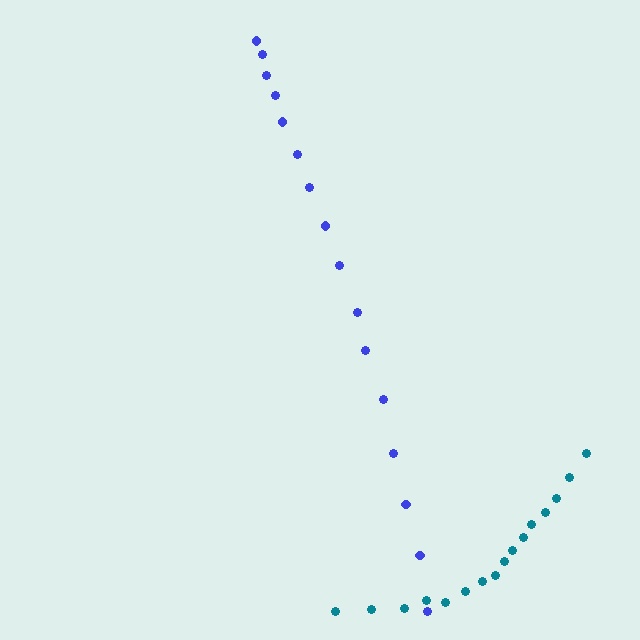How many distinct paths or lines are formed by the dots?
There are 2 distinct paths.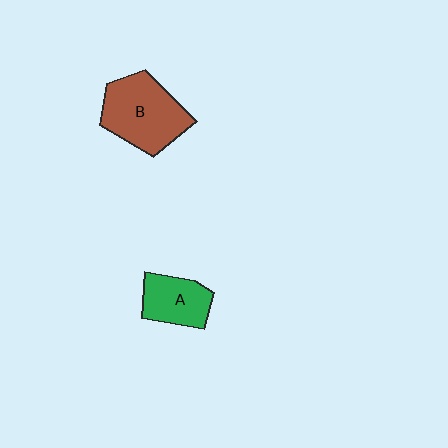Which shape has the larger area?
Shape B (brown).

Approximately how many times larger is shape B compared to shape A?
Approximately 1.6 times.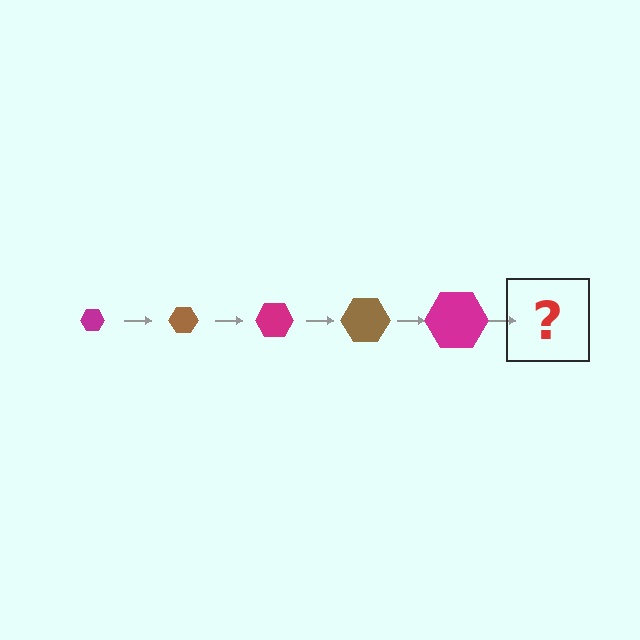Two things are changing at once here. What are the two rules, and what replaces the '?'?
The two rules are that the hexagon grows larger each step and the color cycles through magenta and brown. The '?' should be a brown hexagon, larger than the previous one.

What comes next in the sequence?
The next element should be a brown hexagon, larger than the previous one.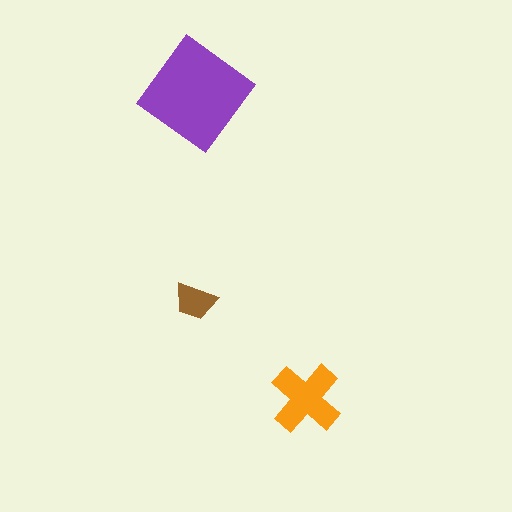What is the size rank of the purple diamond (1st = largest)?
1st.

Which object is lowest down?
The orange cross is bottommost.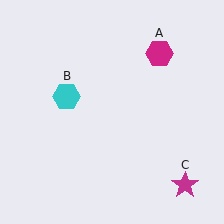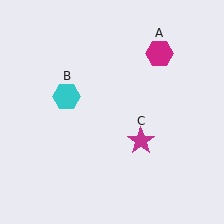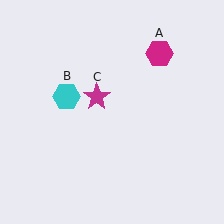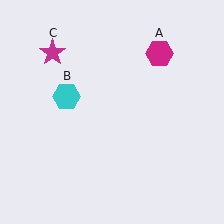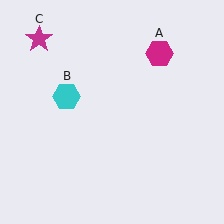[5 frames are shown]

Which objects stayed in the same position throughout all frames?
Magenta hexagon (object A) and cyan hexagon (object B) remained stationary.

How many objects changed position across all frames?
1 object changed position: magenta star (object C).